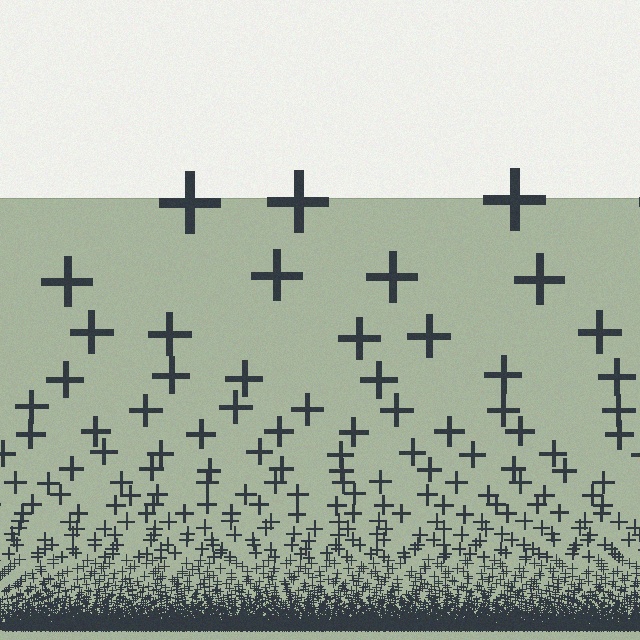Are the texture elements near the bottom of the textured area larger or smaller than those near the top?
Smaller. The gradient is inverted — elements near the bottom are smaller and denser.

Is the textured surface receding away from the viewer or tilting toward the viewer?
The surface appears to tilt toward the viewer. Texture elements get larger and sparser toward the top.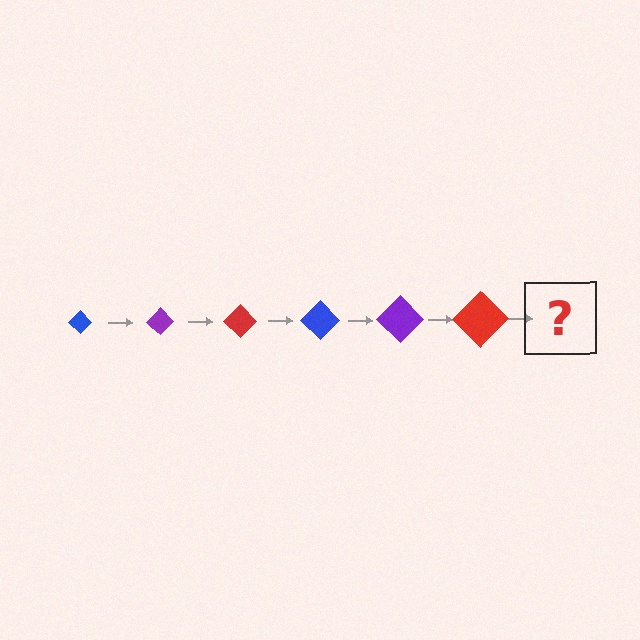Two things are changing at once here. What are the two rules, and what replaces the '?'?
The two rules are that the diamond grows larger each step and the color cycles through blue, purple, and red. The '?' should be a blue diamond, larger than the previous one.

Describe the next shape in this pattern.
It should be a blue diamond, larger than the previous one.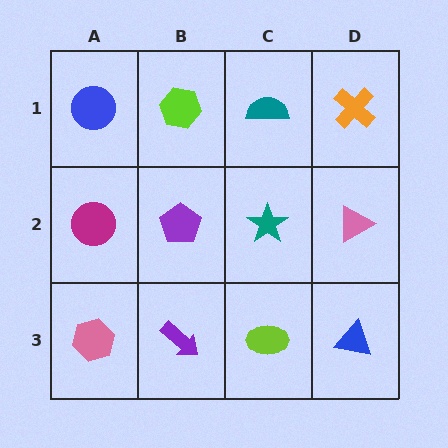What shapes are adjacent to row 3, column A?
A magenta circle (row 2, column A), a purple arrow (row 3, column B).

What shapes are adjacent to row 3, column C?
A teal star (row 2, column C), a purple arrow (row 3, column B), a blue triangle (row 3, column D).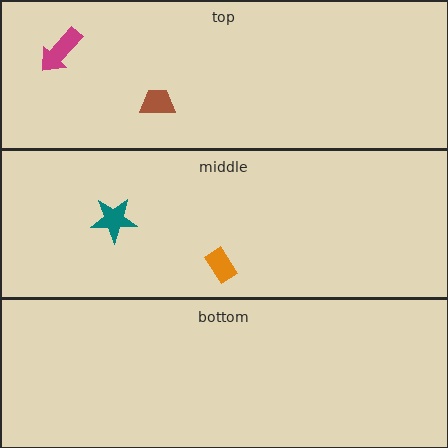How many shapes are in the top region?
2.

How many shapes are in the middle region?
2.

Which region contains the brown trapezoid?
The top region.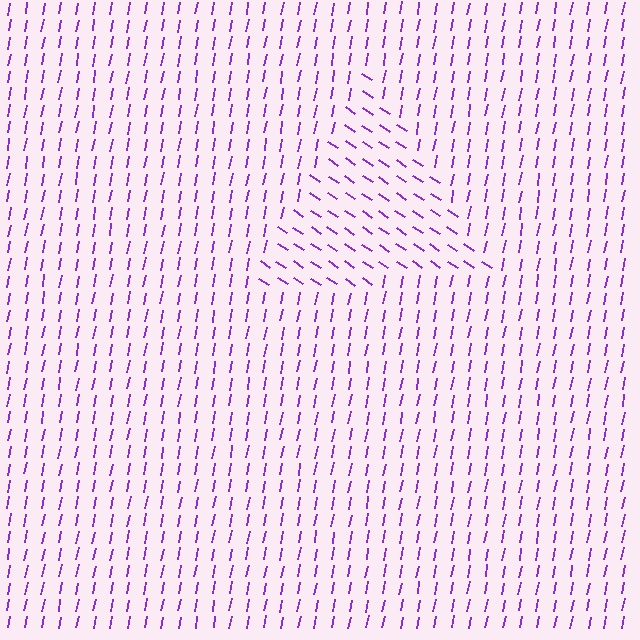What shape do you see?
I see a triangle.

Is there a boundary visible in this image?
Yes, there is a texture boundary formed by a change in line orientation.